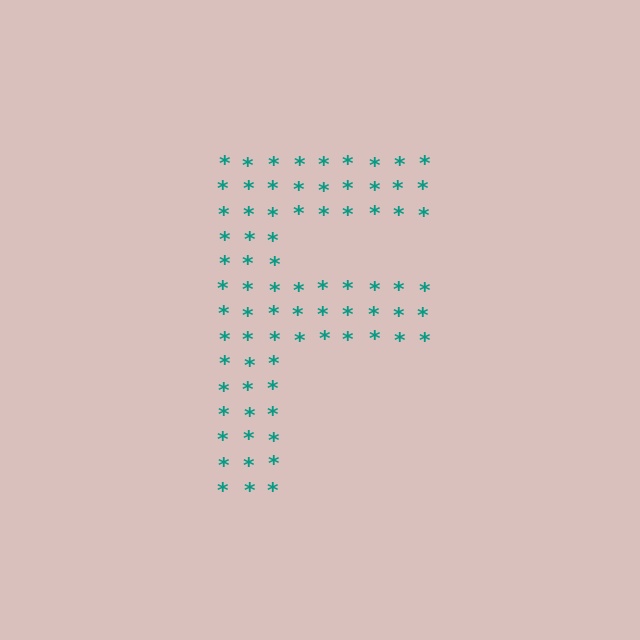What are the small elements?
The small elements are asterisks.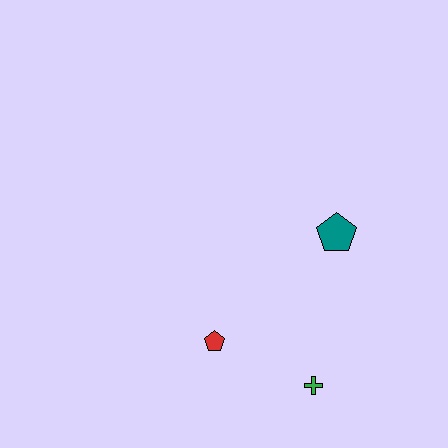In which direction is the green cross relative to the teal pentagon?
The green cross is below the teal pentagon.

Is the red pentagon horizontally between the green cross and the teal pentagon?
No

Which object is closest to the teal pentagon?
The green cross is closest to the teal pentagon.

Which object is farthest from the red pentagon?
The teal pentagon is farthest from the red pentagon.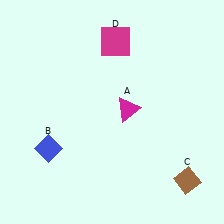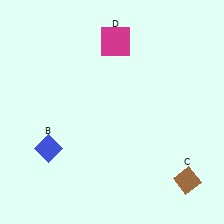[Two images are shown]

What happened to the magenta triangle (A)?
The magenta triangle (A) was removed in Image 2. It was in the top-right area of Image 1.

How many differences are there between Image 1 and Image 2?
There is 1 difference between the two images.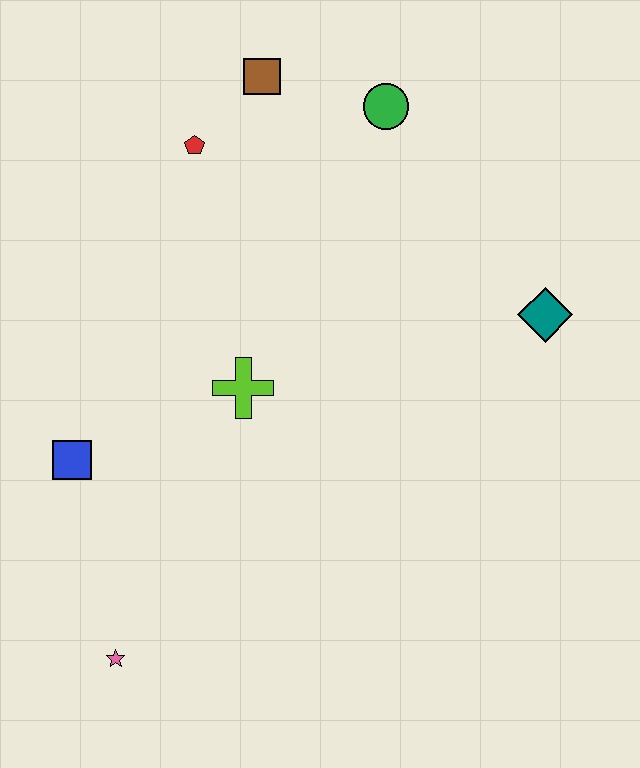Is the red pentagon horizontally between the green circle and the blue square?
Yes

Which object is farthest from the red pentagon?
The pink star is farthest from the red pentagon.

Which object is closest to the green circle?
The brown square is closest to the green circle.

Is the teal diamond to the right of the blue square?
Yes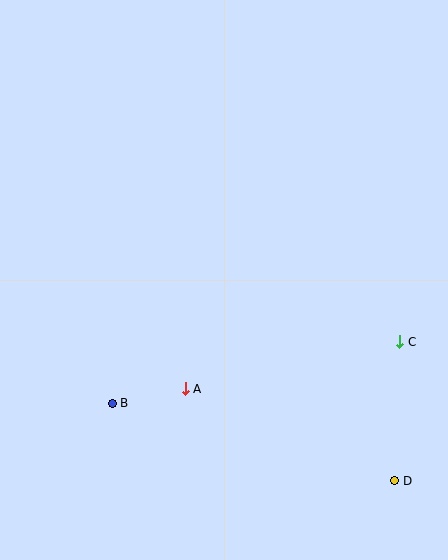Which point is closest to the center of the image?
Point A at (185, 389) is closest to the center.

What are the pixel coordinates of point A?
Point A is at (185, 389).